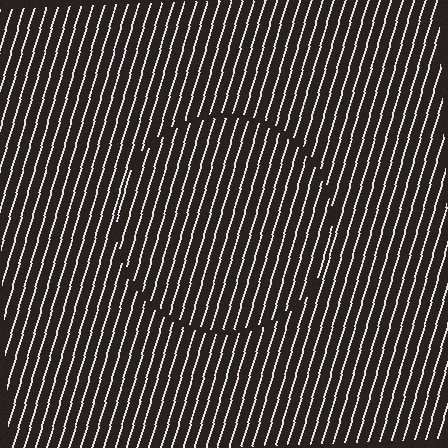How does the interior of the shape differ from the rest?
The interior of the shape contains the same grating, shifted by half a period — the contour is defined by the phase discontinuity where line-ends from the inner and outer gratings abut.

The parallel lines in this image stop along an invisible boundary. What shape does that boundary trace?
An illusory circle. The interior of the shape contains the same grating, shifted by half a period — the contour is defined by the phase discontinuity where line-ends from the inner and outer gratings abut.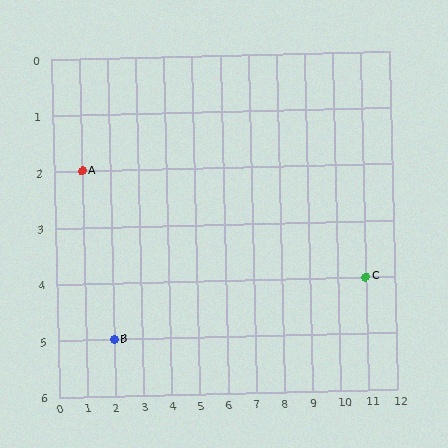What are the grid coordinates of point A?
Point A is at grid coordinates (1, 2).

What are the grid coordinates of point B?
Point B is at grid coordinates (2, 5).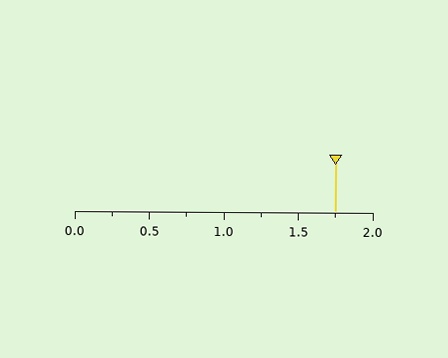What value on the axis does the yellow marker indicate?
The marker indicates approximately 1.75.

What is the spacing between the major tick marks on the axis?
The major ticks are spaced 0.5 apart.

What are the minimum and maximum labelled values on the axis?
The axis runs from 0.0 to 2.0.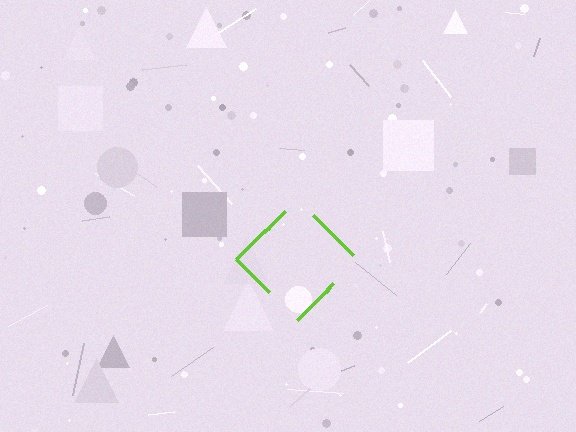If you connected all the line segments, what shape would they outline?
They would outline a diamond.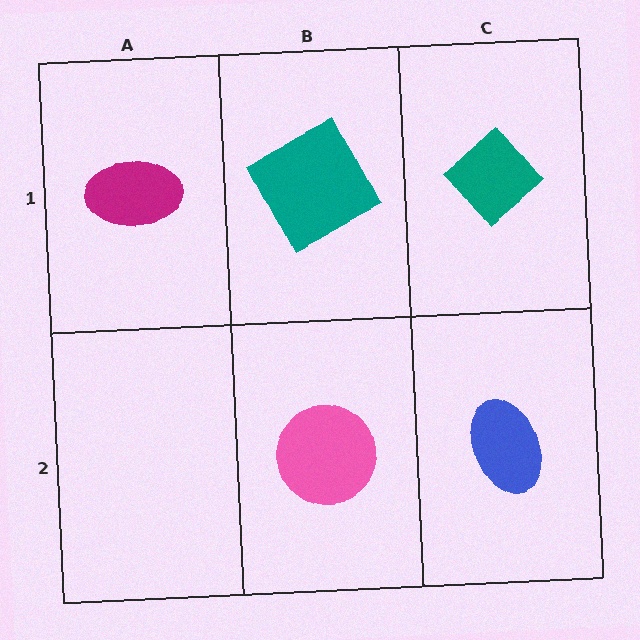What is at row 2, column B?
A pink circle.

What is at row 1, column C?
A teal diamond.